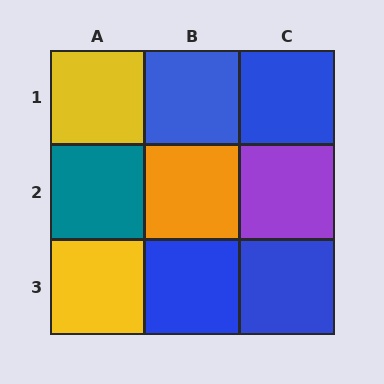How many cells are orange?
1 cell is orange.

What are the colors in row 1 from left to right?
Yellow, blue, blue.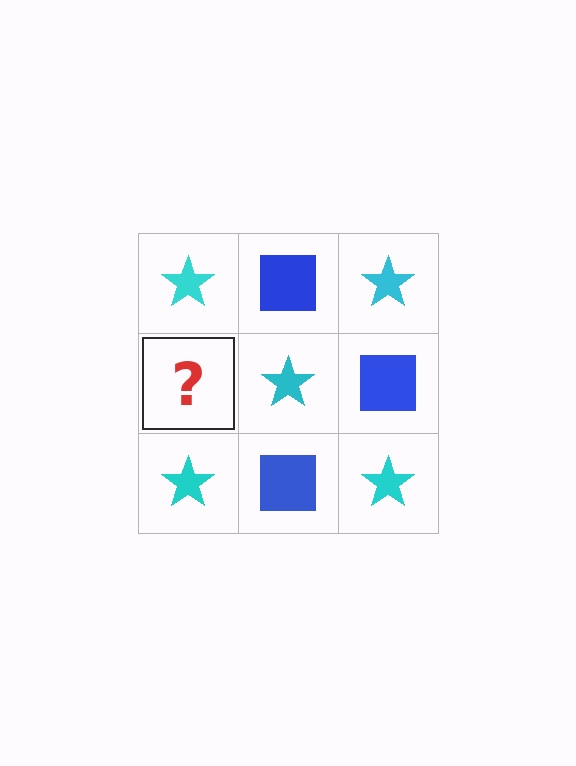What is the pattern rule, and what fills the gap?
The rule is that it alternates cyan star and blue square in a checkerboard pattern. The gap should be filled with a blue square.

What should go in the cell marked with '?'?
The missing cell should contain a blue square.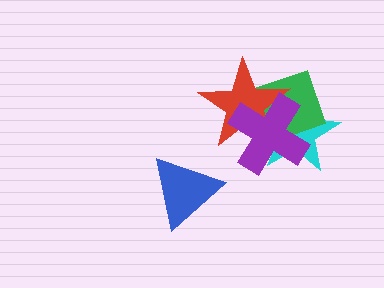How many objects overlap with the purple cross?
3 objects overlap with the purple cross.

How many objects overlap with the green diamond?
3 objects overlap with the green diamond.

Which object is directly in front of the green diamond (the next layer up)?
The red star is directly in front of the green diamond.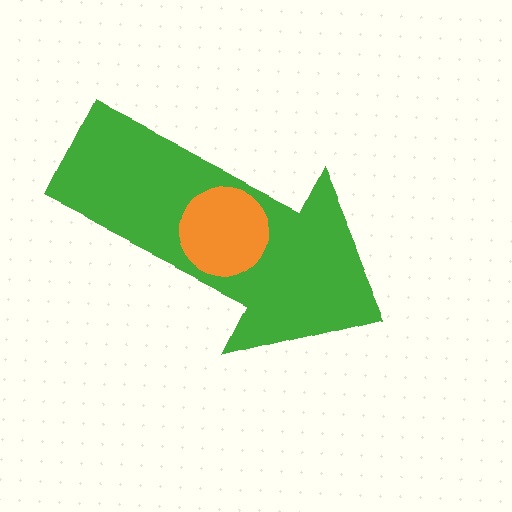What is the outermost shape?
The green arrow.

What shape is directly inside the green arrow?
The orange circle.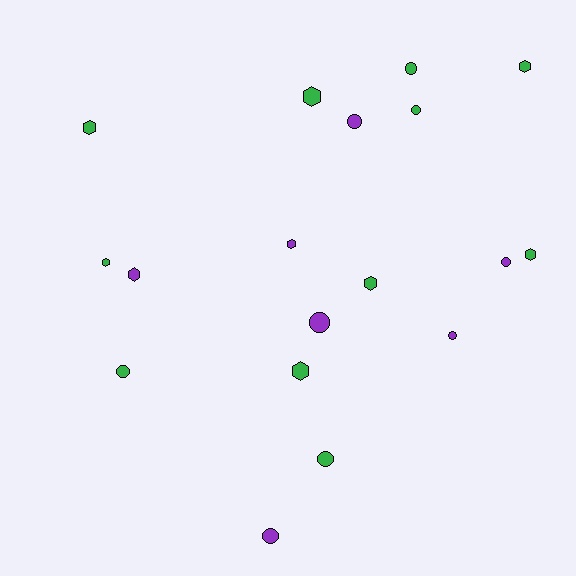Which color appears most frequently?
Green, with 11 objects.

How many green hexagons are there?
There are 7 green hexagons.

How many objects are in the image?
There are 18 objects.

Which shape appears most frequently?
Hexagon, with 9 objects.